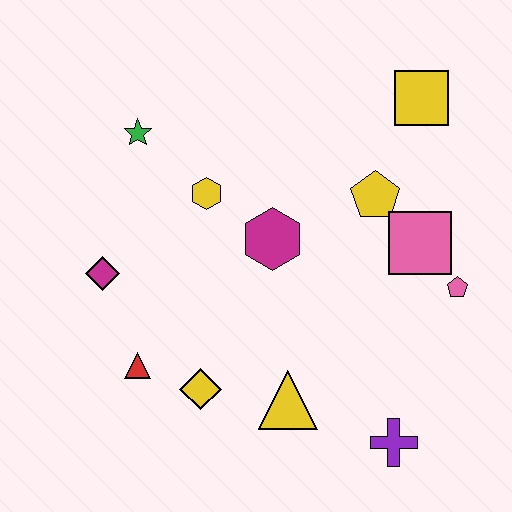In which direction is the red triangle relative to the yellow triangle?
The red triangle is to the left of the yellow triangle.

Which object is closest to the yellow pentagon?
The pink square is closest to the yellow pentagon.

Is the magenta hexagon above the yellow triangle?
Yes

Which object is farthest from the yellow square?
The red triangle is farthest from the yellow square.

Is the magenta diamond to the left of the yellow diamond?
Yes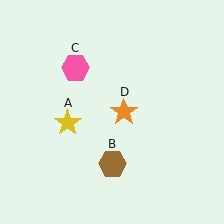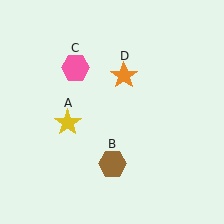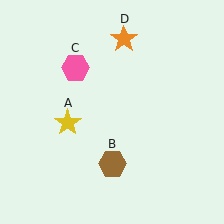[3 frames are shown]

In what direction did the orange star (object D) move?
The orange star (object D) moved up.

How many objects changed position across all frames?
1 object changed position: orange star (object D).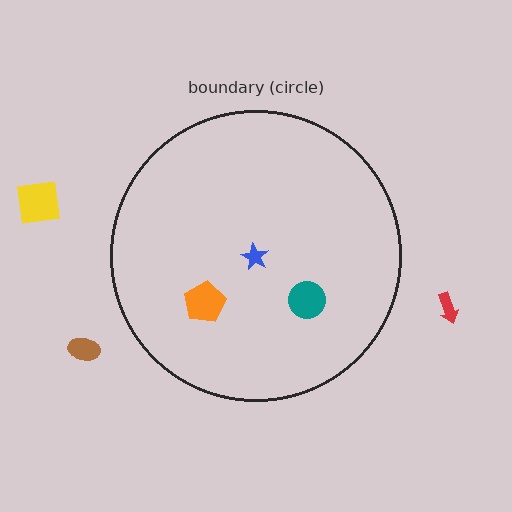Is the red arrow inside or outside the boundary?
Outside.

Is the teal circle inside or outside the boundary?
Inside.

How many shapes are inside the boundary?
3 inside, 3 outside.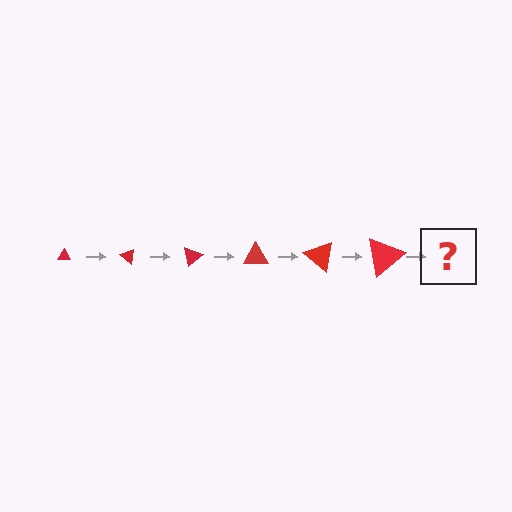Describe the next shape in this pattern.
It should be a triangle, larger than the previous one and rotated 240 degrees from the start.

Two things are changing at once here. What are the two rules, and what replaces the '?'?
The two rules are that the triangle grows larger each step and it rotates 40 degrees each step. The '?' should be a triangle, larger than the previous one and rotated 240 degrees from the start.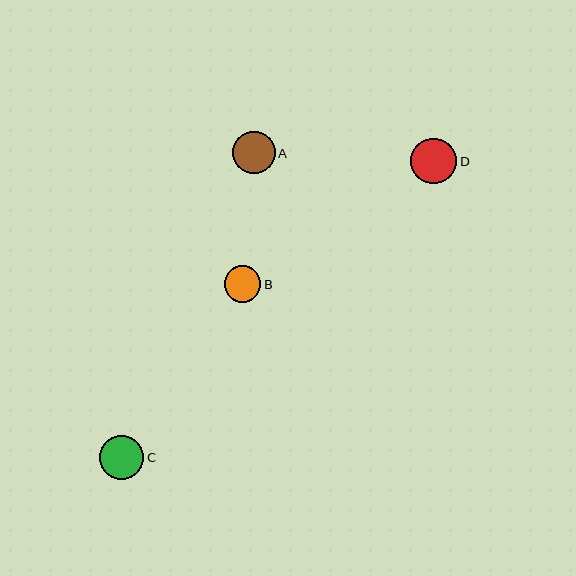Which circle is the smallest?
Circle B is the smallest with a size of approximately 37 pixels.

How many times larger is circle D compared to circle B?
Circle D is approximately 1.3 times the size of circle B.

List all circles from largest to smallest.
From largest to smallest: D, C, A, B.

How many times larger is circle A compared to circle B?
Circle A is approximately 1.2 times the size of circle B.